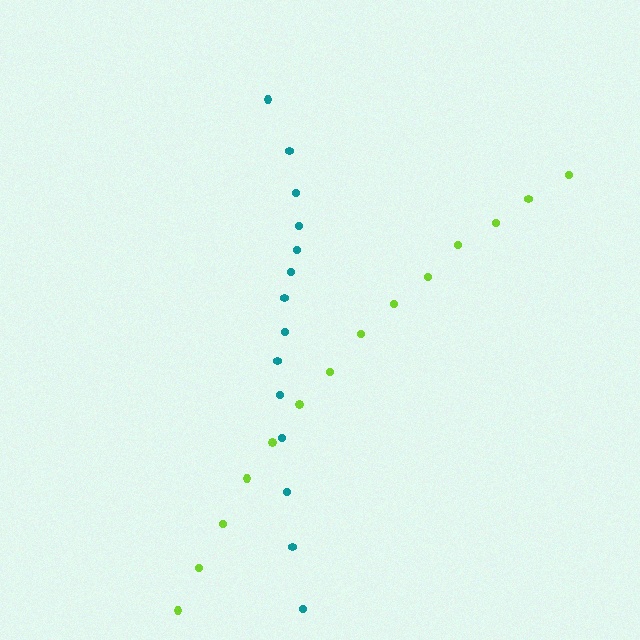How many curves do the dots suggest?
There are 2 distinct paths.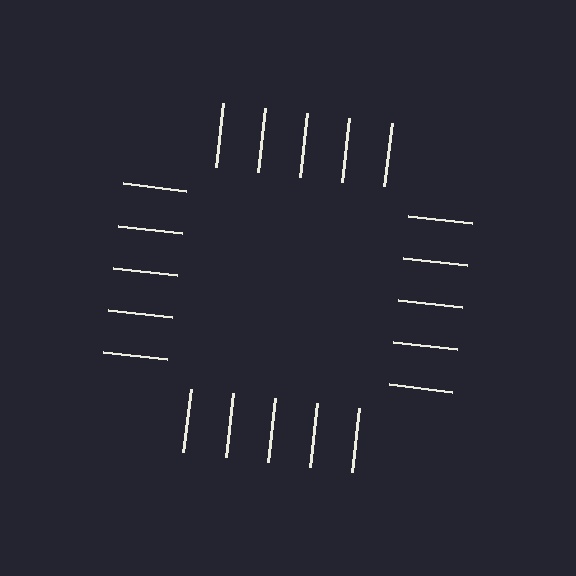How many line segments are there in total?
20 — 5 along each of the 4 edges.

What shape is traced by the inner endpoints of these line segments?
An illusory square — the line segments terminate on its edges but no continuous stroke is drawn.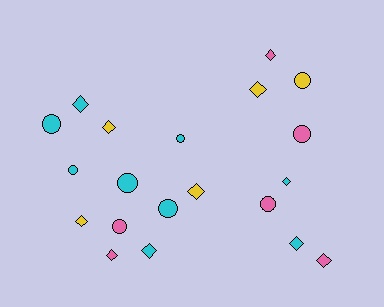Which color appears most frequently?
Cyan, with 9 objects.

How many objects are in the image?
There are 20 objects.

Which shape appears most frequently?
Diamond, with 11 objects.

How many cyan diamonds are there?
There are 4 cyan diamonds.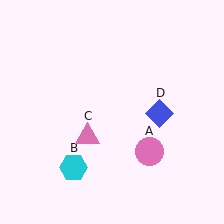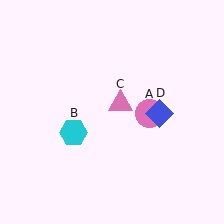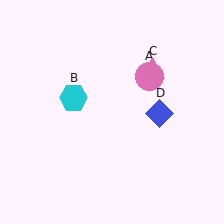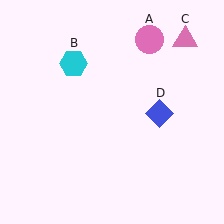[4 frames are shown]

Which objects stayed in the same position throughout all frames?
Blue diamond (object D) remained stationary.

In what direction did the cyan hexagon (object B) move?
The cyan hexagon (object B) moved up.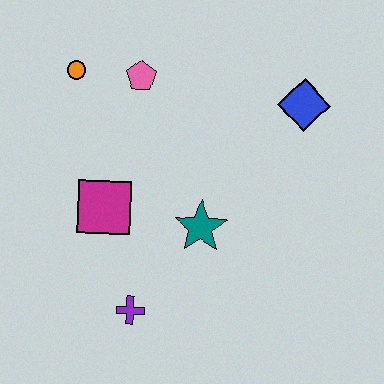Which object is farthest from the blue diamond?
The purple cross is farthest from the blue diamond.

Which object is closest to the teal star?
The magenta square is closest to the teal star.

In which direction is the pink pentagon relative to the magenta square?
The pink pentagon is above the magenta square.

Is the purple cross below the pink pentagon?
Yes